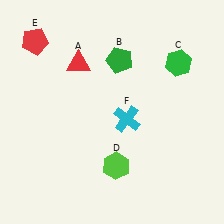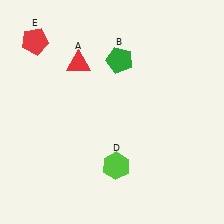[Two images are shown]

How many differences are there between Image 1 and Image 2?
There are 2 differences between the two images.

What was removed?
The green hexagon (C), the cyan cross (F) were removed in Image 2.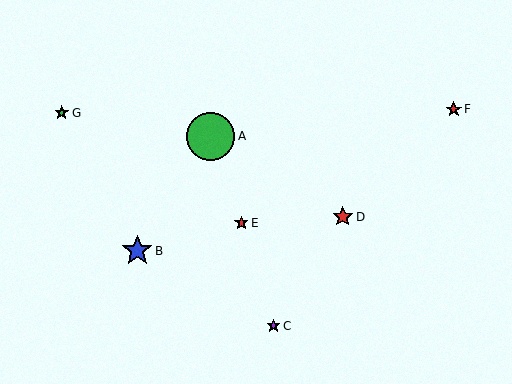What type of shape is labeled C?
Shape C is a purple star.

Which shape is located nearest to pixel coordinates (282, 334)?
The purple star (labeled C) at (273, 326) is nearest to that location.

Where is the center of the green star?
The center of the green star is at (62, 113).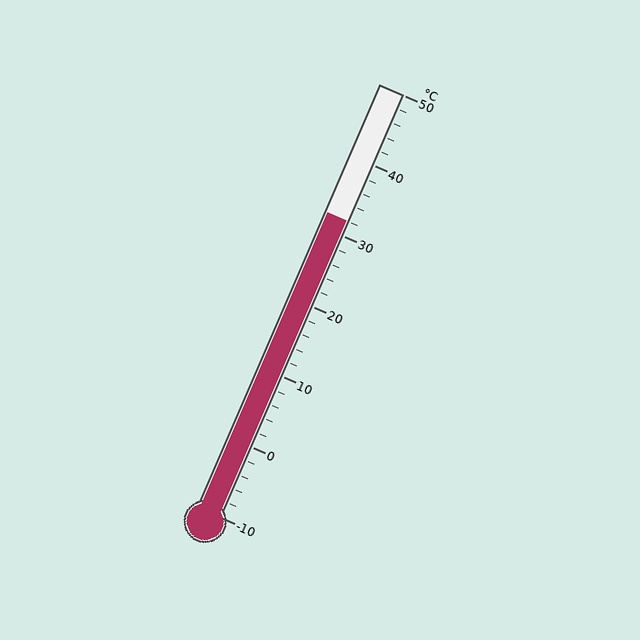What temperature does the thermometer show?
The thermometer shows approximately 32°C.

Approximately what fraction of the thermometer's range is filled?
The thermometer is filled to approximately 70% of its range.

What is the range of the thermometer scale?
The thermometer scale ranges from -10°C to 50°C.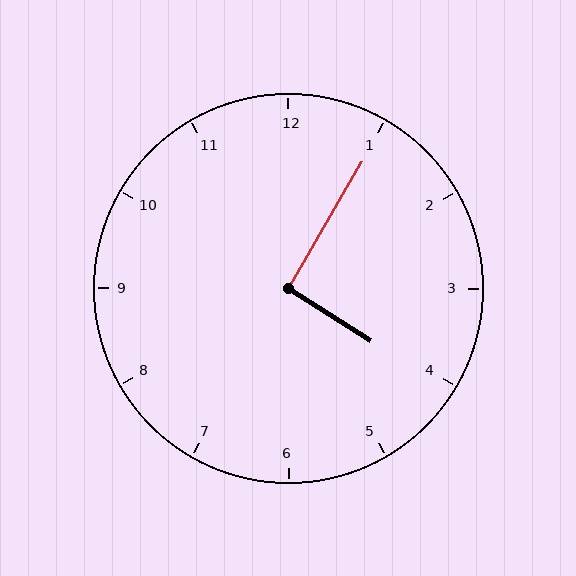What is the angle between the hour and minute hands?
Approximately 92 degrees.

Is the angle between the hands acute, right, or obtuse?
It is right.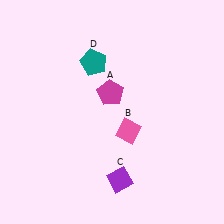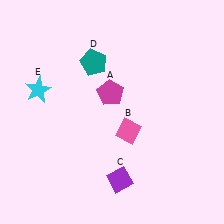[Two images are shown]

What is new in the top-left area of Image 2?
A cyan star (E) was added in the top-left area of Image 2.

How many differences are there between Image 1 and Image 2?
There is 1 difference between the two images.